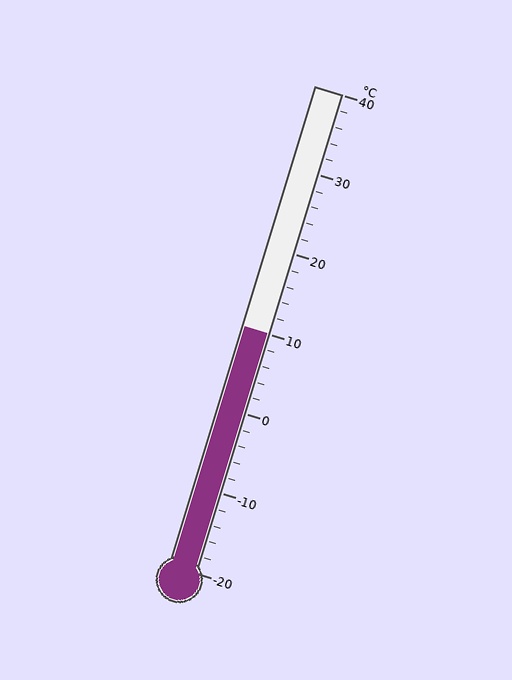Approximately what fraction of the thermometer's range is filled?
The thermometer is filled to approximately 50% of its range.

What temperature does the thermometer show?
The thermometer shows approximately 10°C.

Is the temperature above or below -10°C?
The temperature is above -10°C.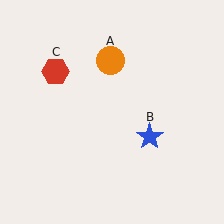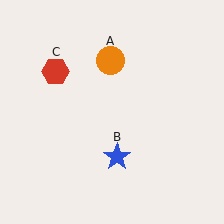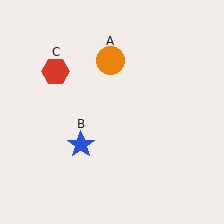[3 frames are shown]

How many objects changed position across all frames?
1 object changed position: blue star (object B).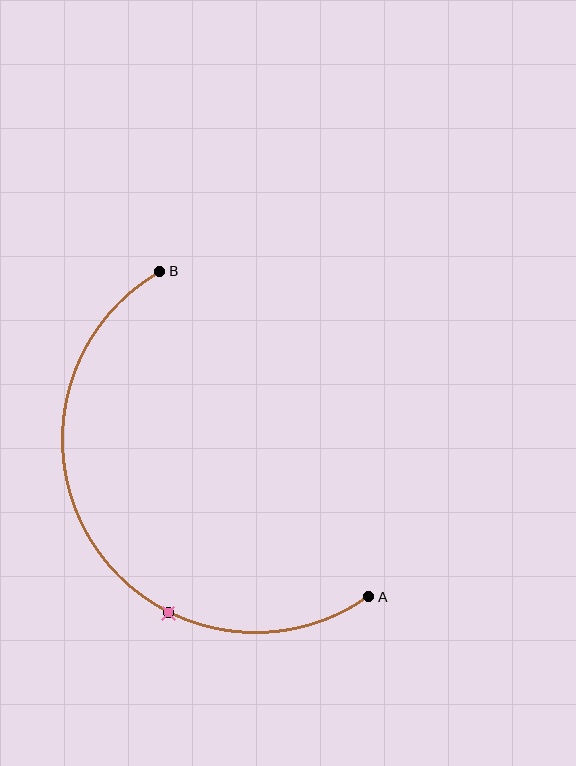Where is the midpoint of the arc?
The arc midpoint is the point on the curve farthest from the straight line joining A and B. It sits to the left of that line.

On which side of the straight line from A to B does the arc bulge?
The arc bulges to the left of the straight line connecting A and B.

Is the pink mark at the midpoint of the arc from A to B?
No. The pink mark lies on the arc but is closer to endpoint A. The arc midpoint would be at the point on the curve equidistant along the arc from both A and B.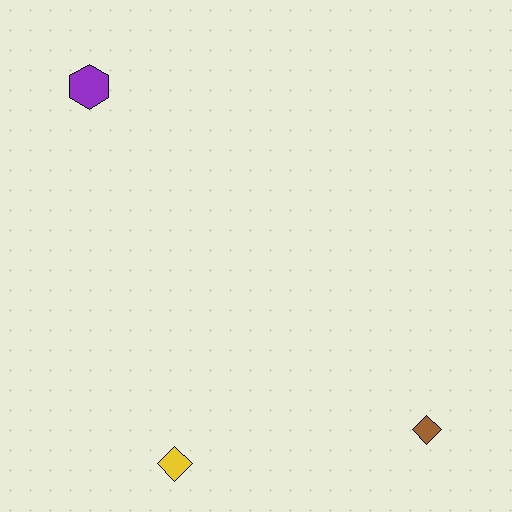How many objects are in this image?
There are 3 objects.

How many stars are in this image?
There are no stars.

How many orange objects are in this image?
There are no orange objects.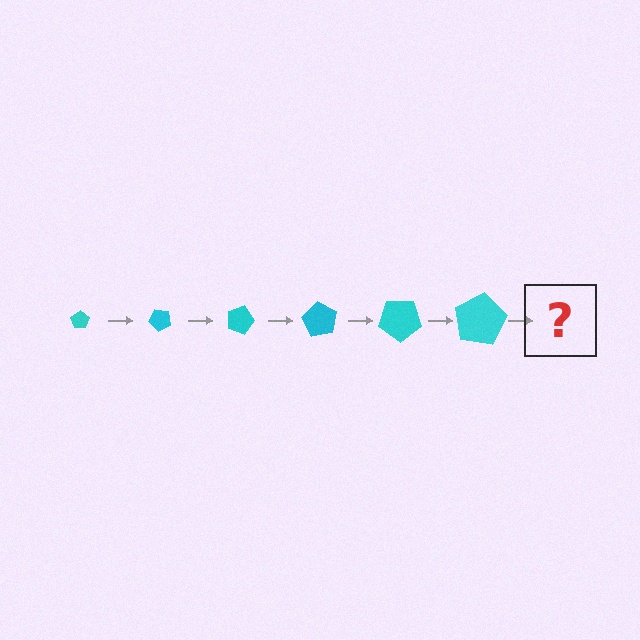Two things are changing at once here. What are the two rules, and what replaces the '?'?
The two rules are that the pentagon grows larger each step and it rotates 45 degrees each step. The '?' should be a pentagon, larger than the previous one and rotated 270 degrees from the start.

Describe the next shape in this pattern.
It should be a pentagon, larger than the previous one and rotated 270 degrees from the start.